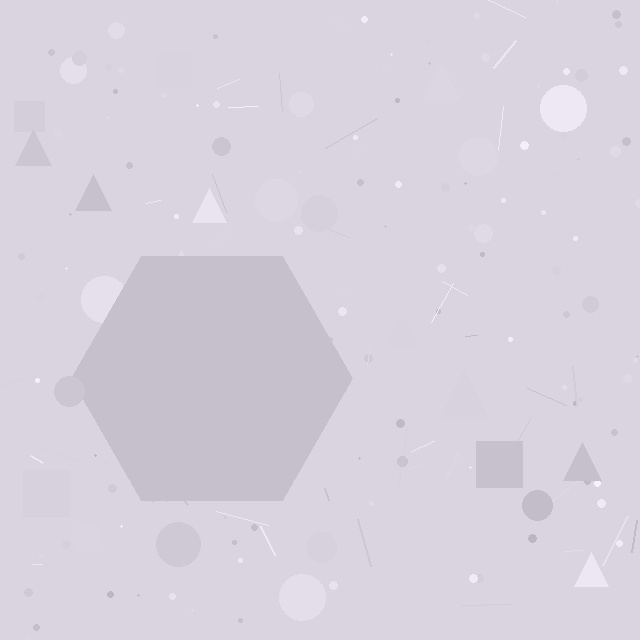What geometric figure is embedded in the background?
A hexagon is embedded in the background.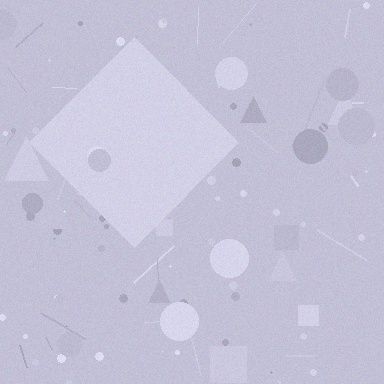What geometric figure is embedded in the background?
A diamond is embedded in the background.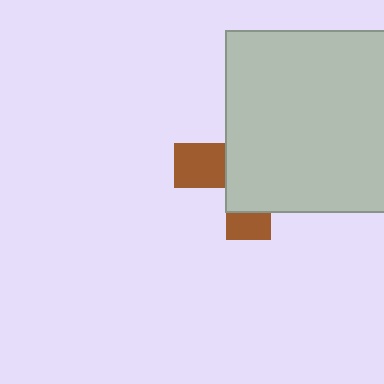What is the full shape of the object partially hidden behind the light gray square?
The partially hidden object is a brown cross.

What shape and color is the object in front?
The object in front is a light gray square.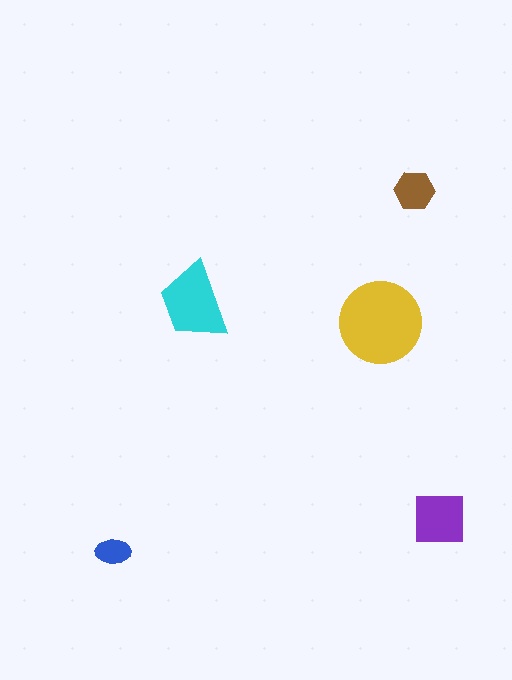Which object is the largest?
The yellow circle.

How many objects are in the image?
There are 5 objects in the image.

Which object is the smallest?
The blue ellipse.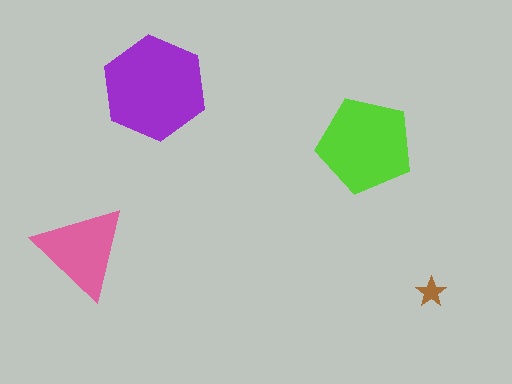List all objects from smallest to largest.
The brown star, the pink triangle, the lime pentagon, the purple hexagon.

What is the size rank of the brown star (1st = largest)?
4th.